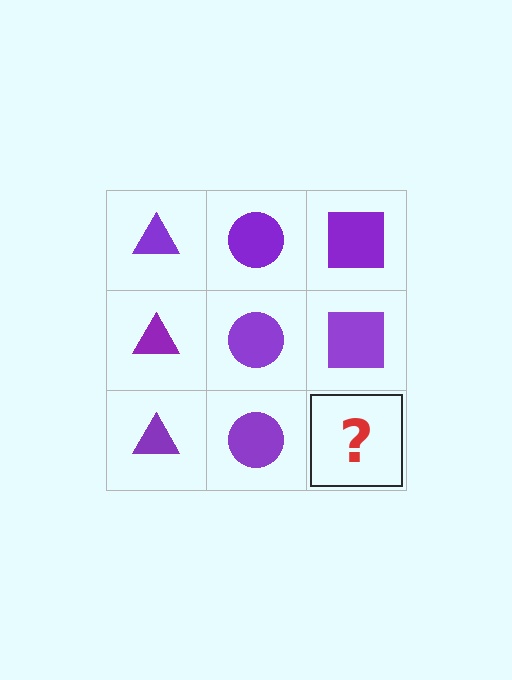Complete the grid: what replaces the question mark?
The question mark should be replaced with a purple square.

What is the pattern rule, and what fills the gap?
The rule is that each column has a consistent shape. The gap should be filled with a purple square.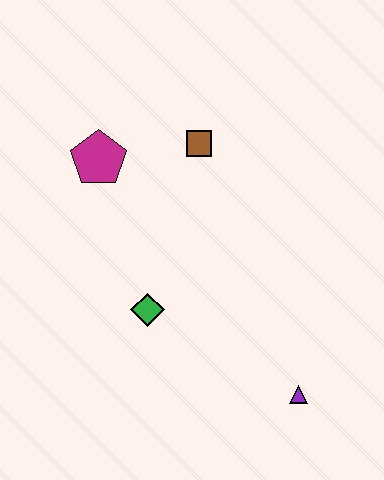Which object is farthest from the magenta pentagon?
The purple triangle is farthest from the magenta pentagon.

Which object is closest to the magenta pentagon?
The brown square is closest to the magenta pentagon.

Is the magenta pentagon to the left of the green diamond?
Yes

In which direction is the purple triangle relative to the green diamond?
The purple triangle is to the right of the green diamond.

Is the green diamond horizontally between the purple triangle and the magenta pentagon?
Yes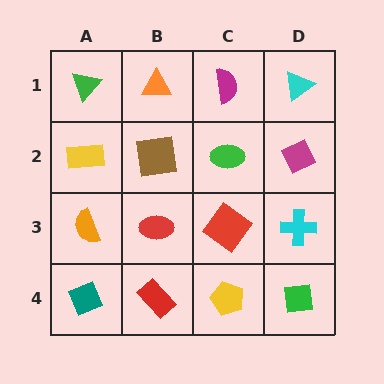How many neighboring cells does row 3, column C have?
4.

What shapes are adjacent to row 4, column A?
An orange semicircle (row 3, column A), a red rectangle (row 4, column B).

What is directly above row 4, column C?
A red diamond.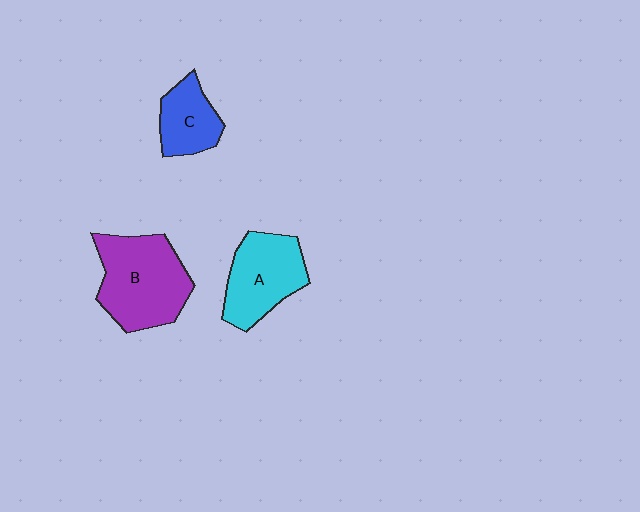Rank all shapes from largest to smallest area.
From largest to smallest: B (purple), A (cyan), C (blue).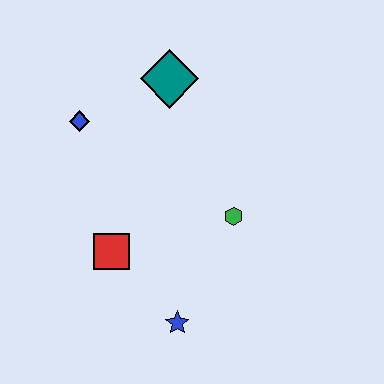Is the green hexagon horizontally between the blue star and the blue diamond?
No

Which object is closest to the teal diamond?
The blue diamond is closest to the teal diamond.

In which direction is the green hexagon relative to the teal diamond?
The green hexagon is below the teal diamond.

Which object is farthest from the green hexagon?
The blue diamond is farthest from the green hexagon.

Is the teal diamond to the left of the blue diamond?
No